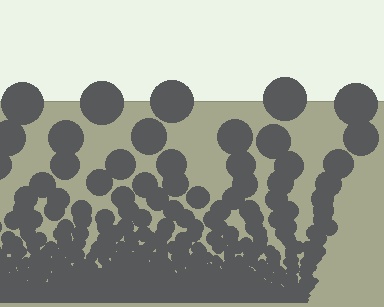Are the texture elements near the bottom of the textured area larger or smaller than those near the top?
Smaller. The gradient is inverted — elements near the bottom are smaller and denser.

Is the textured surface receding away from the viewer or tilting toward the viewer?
The surface appears to tilt toward the viewer. Texture elements get larger and sparser toward the top.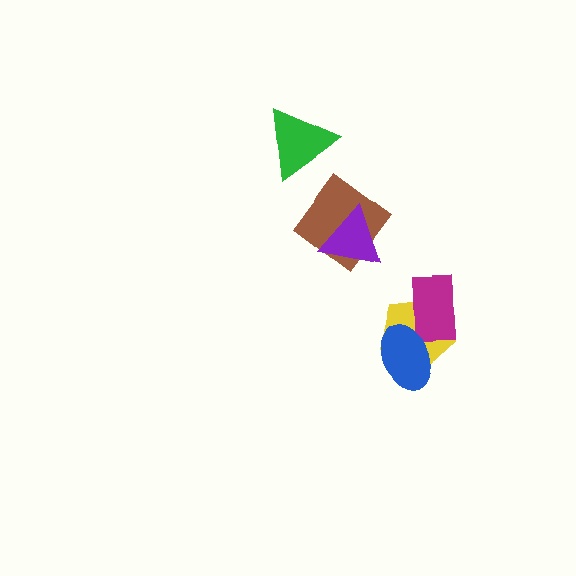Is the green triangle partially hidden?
No, no other shape covers it.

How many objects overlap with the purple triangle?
1 object overlaps with the purple triangle.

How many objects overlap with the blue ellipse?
2 objects overlap with the blue ellipse.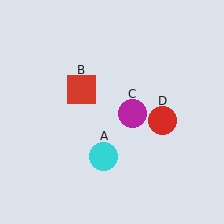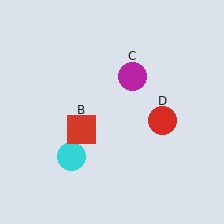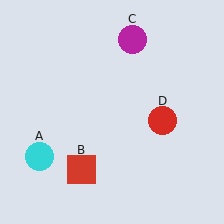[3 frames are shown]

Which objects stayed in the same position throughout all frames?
Red circle (object D) remained stationary.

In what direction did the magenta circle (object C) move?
The magenta circle (object C) moved up.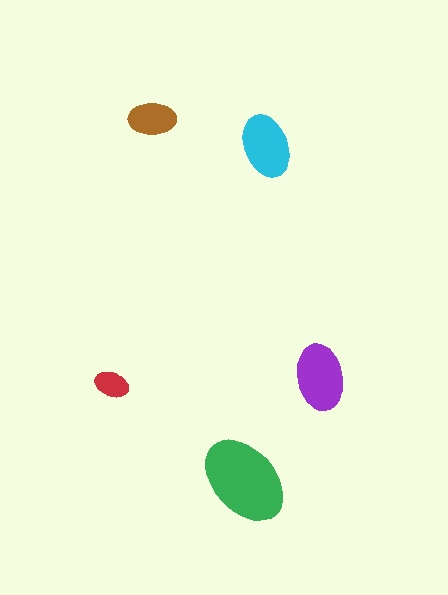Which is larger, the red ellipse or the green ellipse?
The green one.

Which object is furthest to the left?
The red ellipse is leftmost.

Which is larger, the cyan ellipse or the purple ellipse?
The purple one.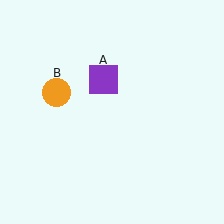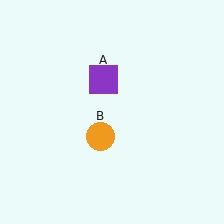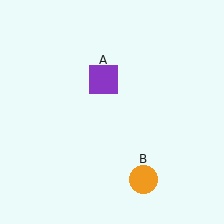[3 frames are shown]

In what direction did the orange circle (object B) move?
The orange circle (object B) moved down and to the right.